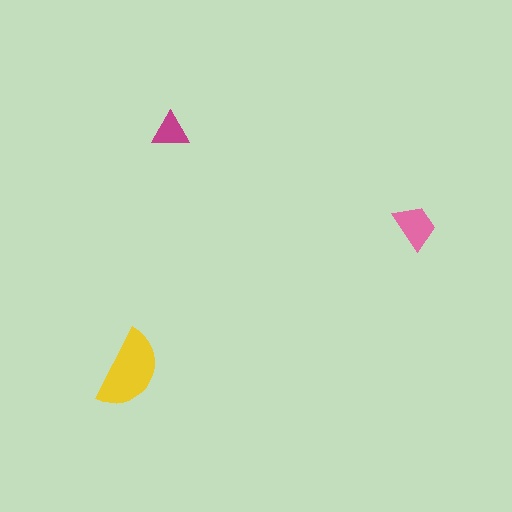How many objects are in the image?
There are 3 objects in the image.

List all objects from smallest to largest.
The magenta triangle, the pink trapezoid, the yellow semicircle.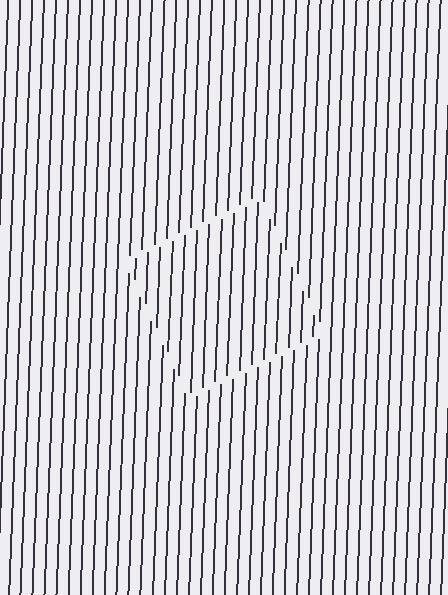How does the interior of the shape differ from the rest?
The interior of the shape contains the same grating, shifted by half a period — the contour is defined by the phase discontinuity where line-ends from the inner and outer gratings abut.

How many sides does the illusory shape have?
4 sides — the line-ends trace a square.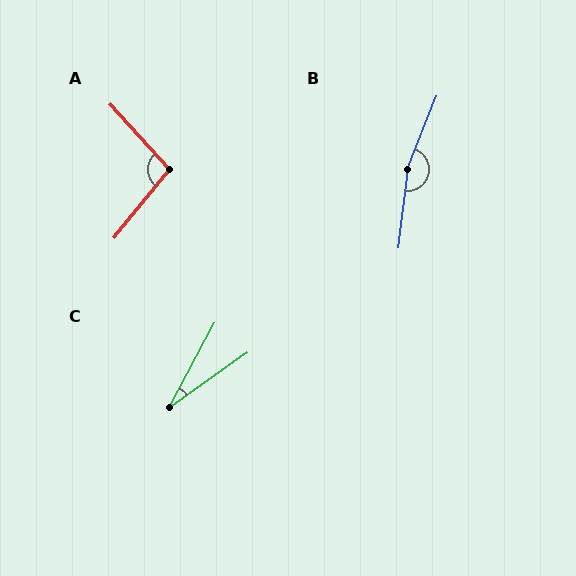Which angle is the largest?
B, at approximately 165 degrees.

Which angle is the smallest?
C, at approximately 26 degrees.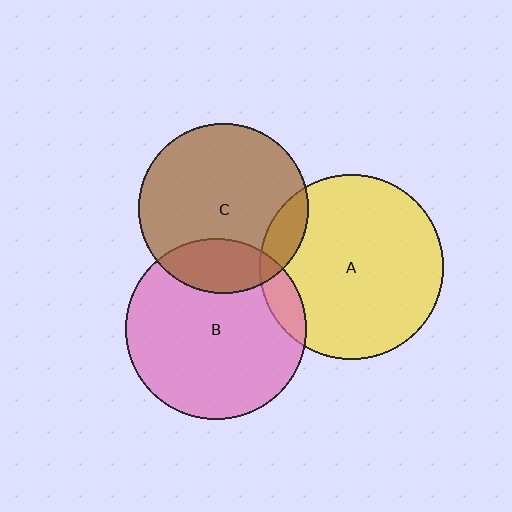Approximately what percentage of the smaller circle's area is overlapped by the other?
Approximately 20%.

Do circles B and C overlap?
Yes.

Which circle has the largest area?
Circle A (yellow).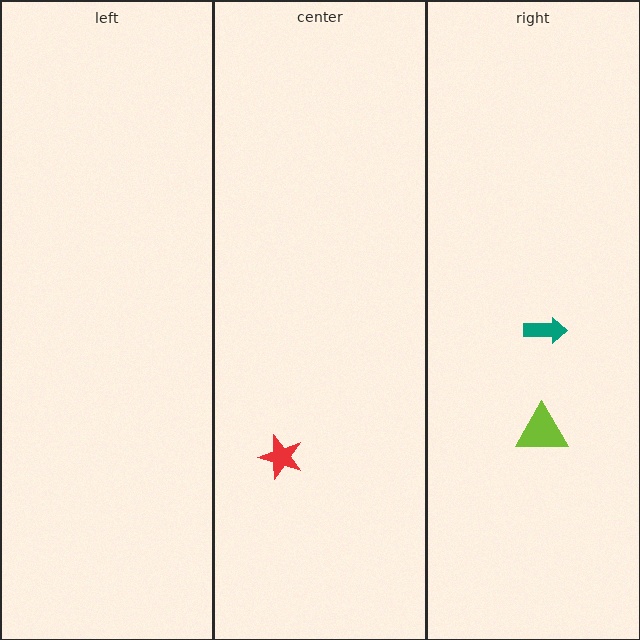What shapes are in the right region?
The teal arrow, the lime triangle.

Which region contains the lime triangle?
The right region.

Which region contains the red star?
The center region.